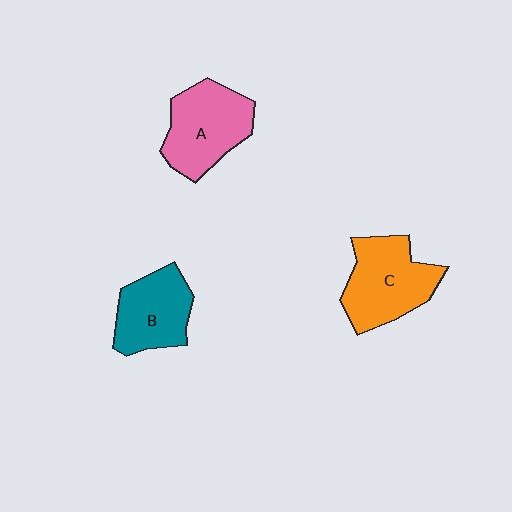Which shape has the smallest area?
Shape B (teal).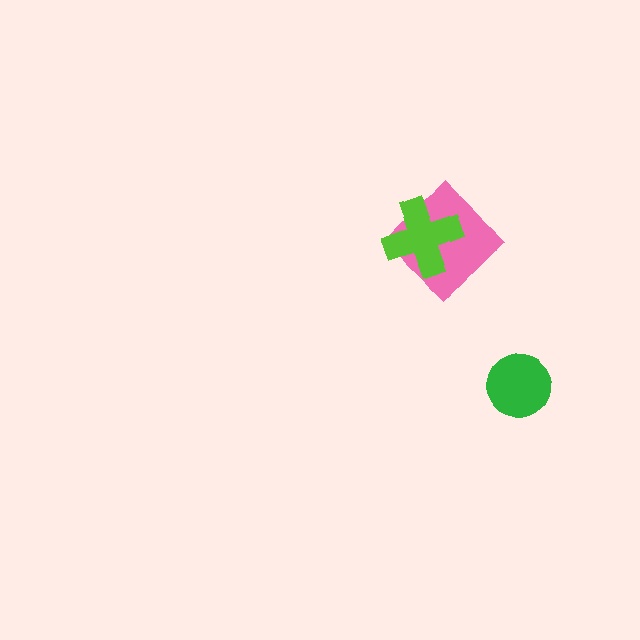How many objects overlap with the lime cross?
1 object overlaps with the lime cross.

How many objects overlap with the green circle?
0 objects overlap with the green circle.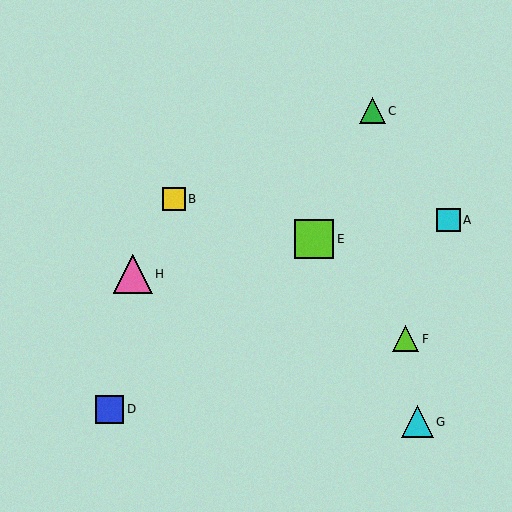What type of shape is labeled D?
Shape D is a blue square.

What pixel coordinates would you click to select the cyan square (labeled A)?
Click at (448, 220) to select the cyan square A.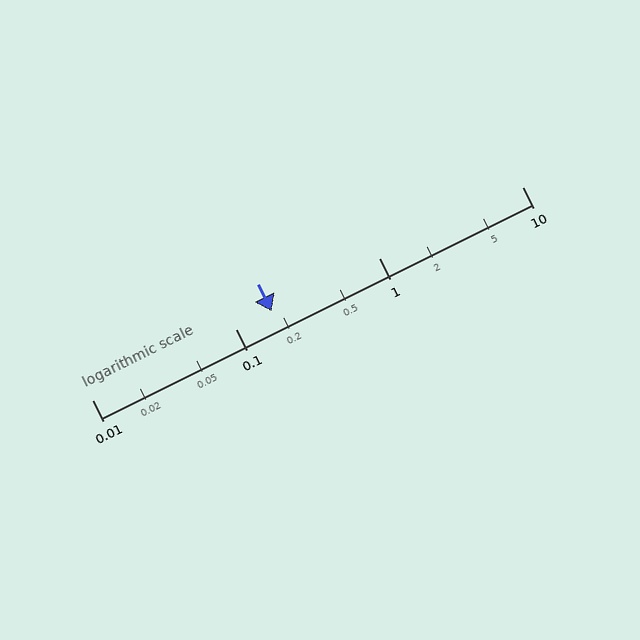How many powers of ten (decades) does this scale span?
The scale spans 3 decades, from 0.01 to 10.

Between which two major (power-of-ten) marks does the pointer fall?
The pointer is between 0.1 and 1.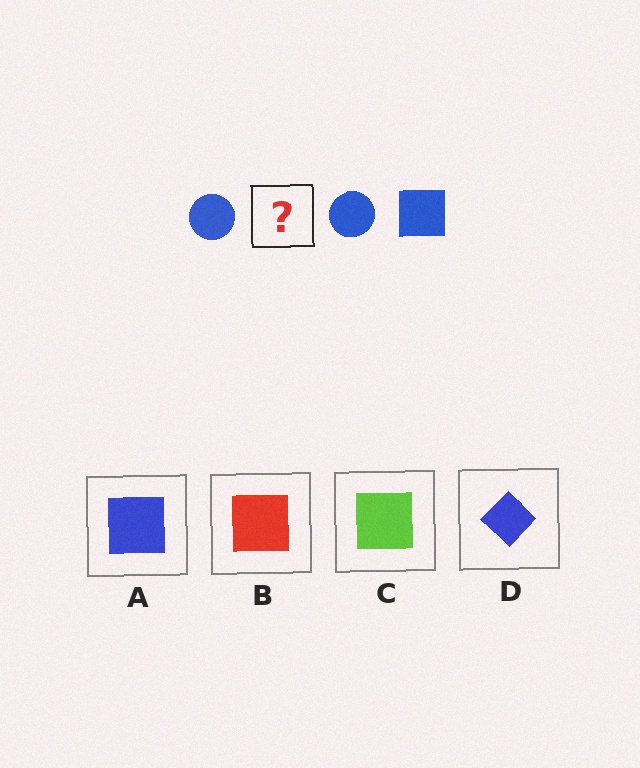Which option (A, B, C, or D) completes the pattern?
A.